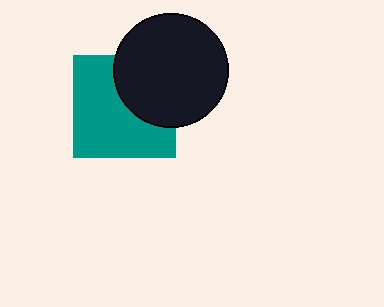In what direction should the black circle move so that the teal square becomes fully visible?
The black circle should move toward the upper-right. That is the shortest direction to clear the overlap and leave the teal square fully visible.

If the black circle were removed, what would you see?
You would see the complete teal square.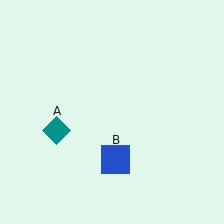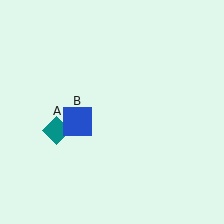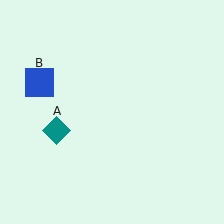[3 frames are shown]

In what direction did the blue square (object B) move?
The blue square (object B) moved up and to the left.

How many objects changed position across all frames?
1 object changed position: blue square (object B).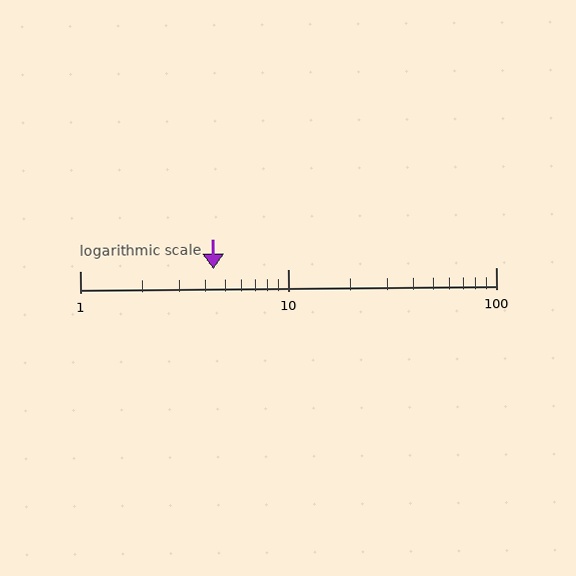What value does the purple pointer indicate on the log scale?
The pointer indicates approximately 4.4.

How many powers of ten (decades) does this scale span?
The scale spans 2 decades, from 1 to 100.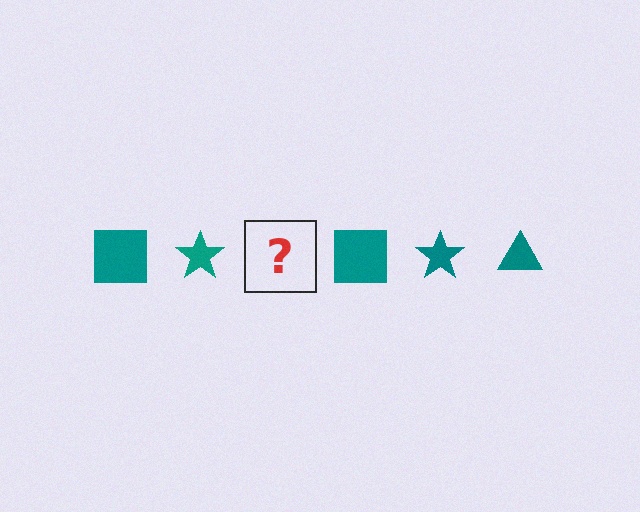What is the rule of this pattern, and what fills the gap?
The rule is that the pattern cycles through square, star, triangle shapes in teal. The gap should be filled with a teal triangle.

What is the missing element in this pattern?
The missing element is a teal triangle.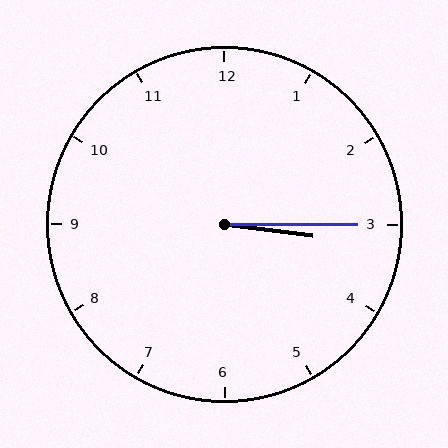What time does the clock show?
3:15.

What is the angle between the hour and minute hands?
Approximately 8 degrees.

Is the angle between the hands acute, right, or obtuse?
It is acute.